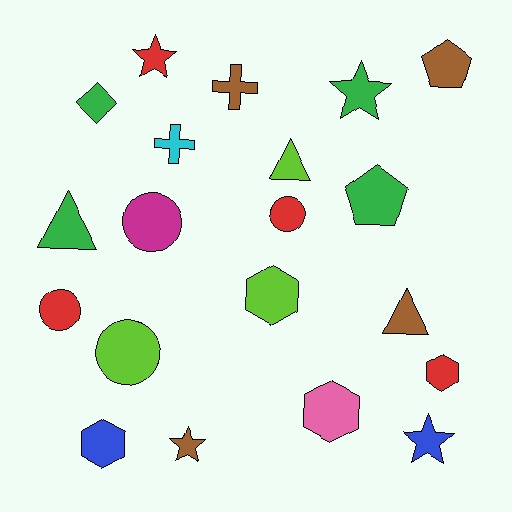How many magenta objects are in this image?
There is 1 magenta object.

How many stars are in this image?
There are 4 stars.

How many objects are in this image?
There are 20 objects.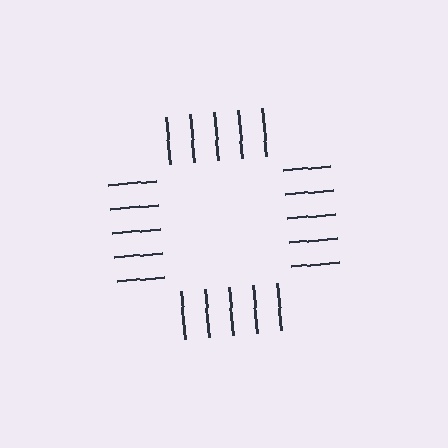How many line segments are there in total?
20 — 5 along each of the 4 edges.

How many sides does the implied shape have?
4 sides — the line-ends trace a square.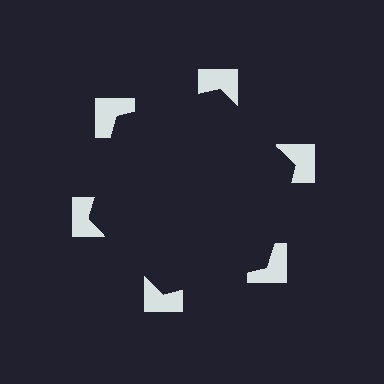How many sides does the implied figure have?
6 sides.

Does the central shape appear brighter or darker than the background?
It typically appears slightly darker than the background, even though no actual brightness change is drawn.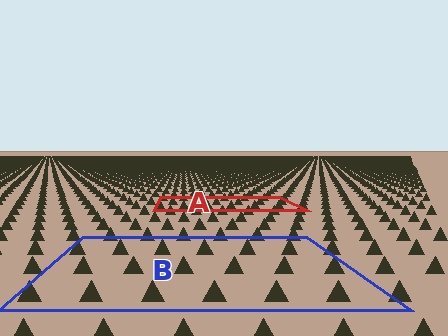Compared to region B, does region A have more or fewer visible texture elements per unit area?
Region A has more texture elements per unit area — they are packed more densely because it is farther away.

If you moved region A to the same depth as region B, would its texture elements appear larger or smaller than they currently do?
They would appear larger. At a closer depth, the same texture elements are projected at a bigger on-screen size.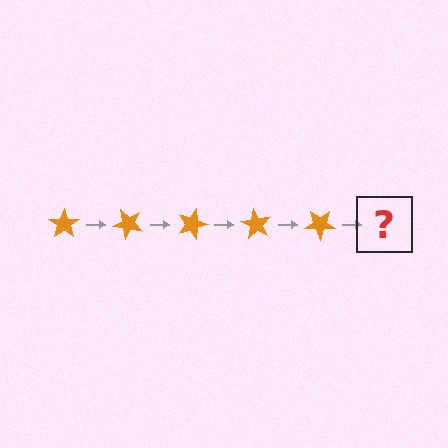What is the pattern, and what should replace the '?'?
The pattern is that the star rotates 45 degrees each step. The '?' should be an orange star rotated 225 degrees.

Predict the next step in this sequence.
The next step is an orange star rotated 225 degrees.